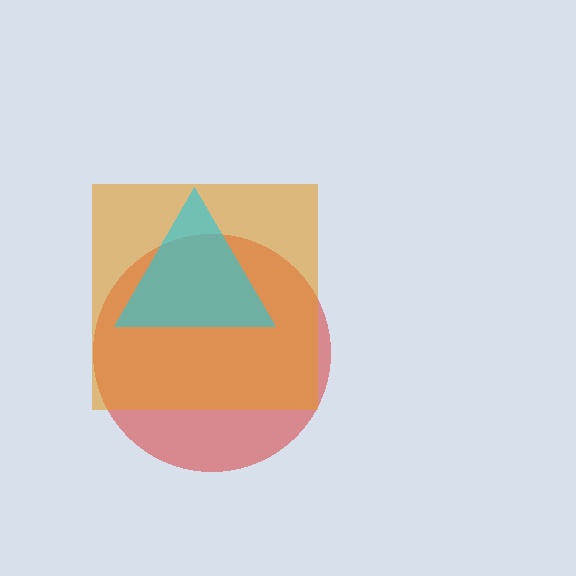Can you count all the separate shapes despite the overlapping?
Yes, there are 3 separate shapes.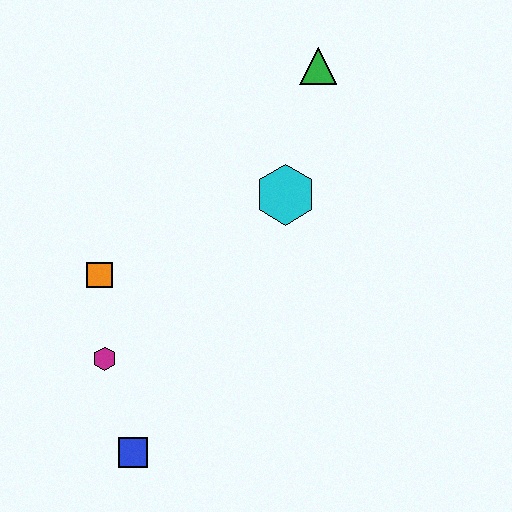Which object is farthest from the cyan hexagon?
The blue square is farthest from the cyan hexagon.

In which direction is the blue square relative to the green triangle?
The blue square is below the green triangle.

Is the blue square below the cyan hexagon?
Yes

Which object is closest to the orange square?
The magenta hexagon is closest to the orange square.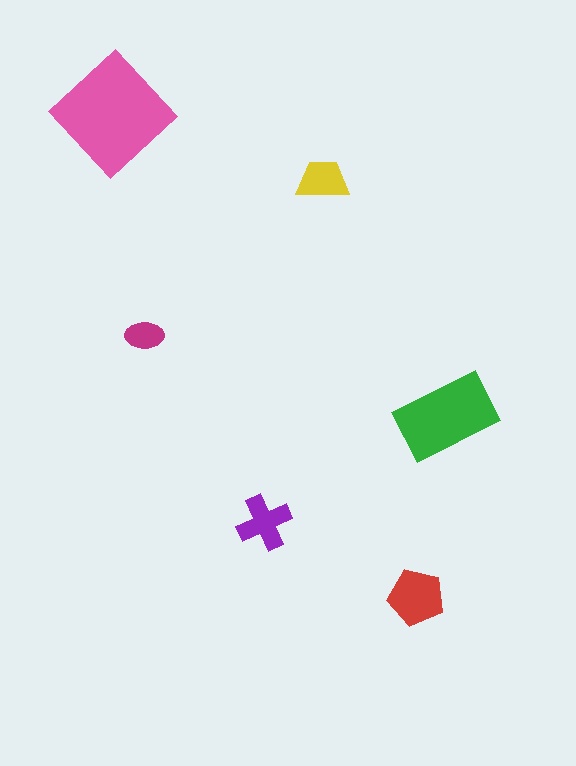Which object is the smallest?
The magenta ellipse.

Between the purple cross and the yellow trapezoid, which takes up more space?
The purple cross.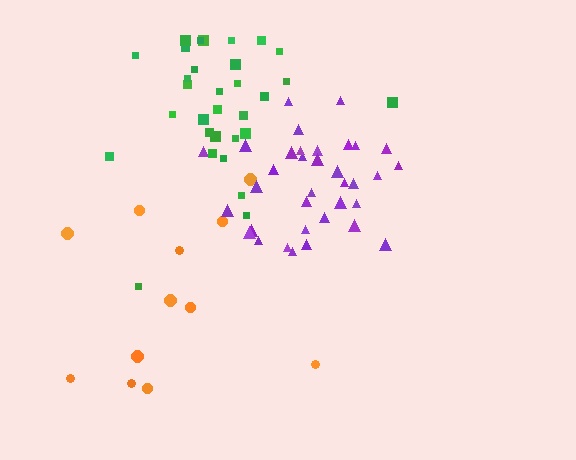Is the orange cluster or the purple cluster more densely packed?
Purple.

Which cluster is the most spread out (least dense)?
Orange.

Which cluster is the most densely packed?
Purple.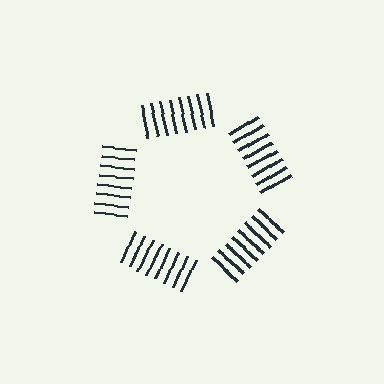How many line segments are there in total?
40 — 8 along each of the 5 edges.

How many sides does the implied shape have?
5 sides — the line-ends trace a pentagon.